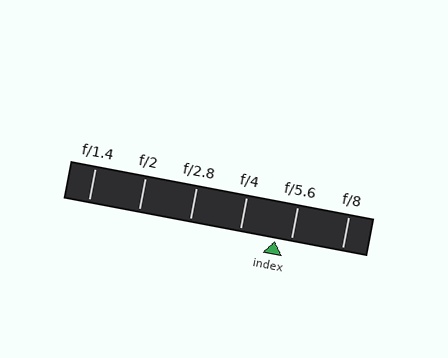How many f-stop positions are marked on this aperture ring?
There are 6 f-stop positions marked.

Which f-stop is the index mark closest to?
The index mark is closest to f/5.6.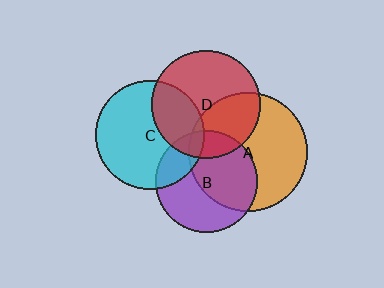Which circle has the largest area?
Circle A (orange).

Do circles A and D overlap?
Yes.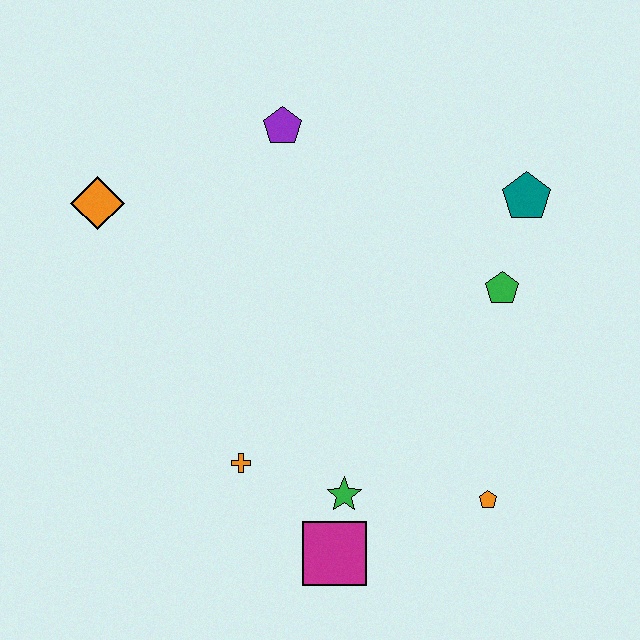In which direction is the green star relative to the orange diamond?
The green star is below the orange diamond.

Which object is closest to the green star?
The magenta square is closest to the green star.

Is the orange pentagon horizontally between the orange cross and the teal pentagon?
Yes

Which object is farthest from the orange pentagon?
The orange diamond is farthest from the orange pentagon.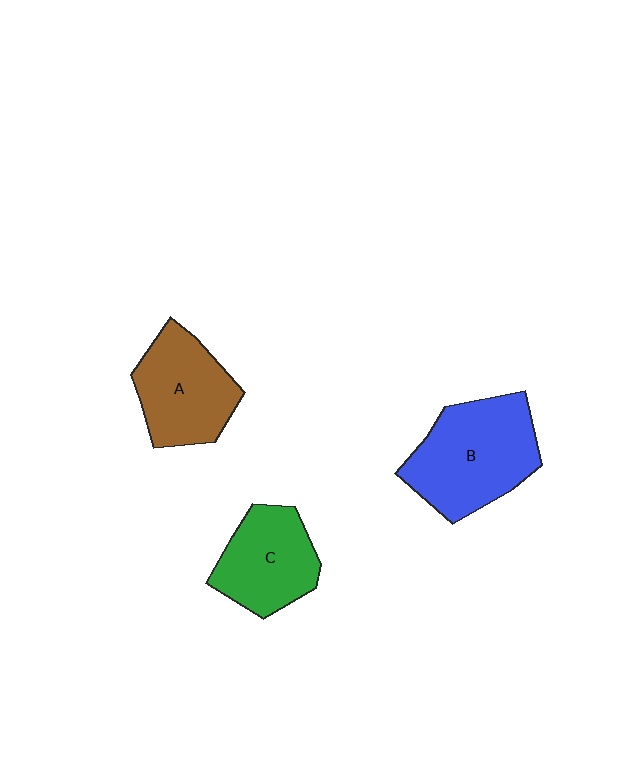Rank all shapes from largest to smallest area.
From largest to smallest: B (blue), A (brown), C (green).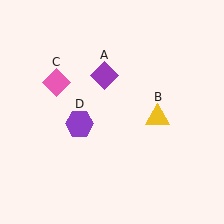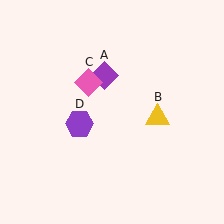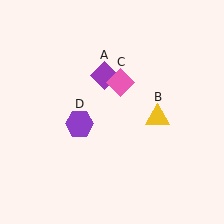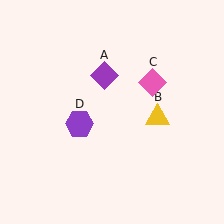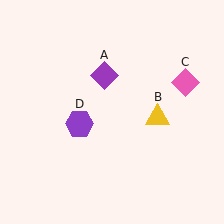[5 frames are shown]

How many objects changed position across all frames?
1 object changed position: pink diamond (object C).